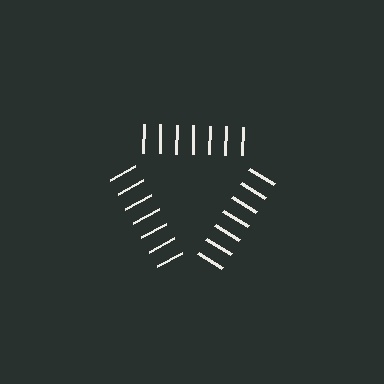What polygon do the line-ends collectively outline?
An illusory triangle — the line segments terminate on its edges but no continuous stroke is drawn.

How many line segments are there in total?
21 — 7 along each of the 3 edges.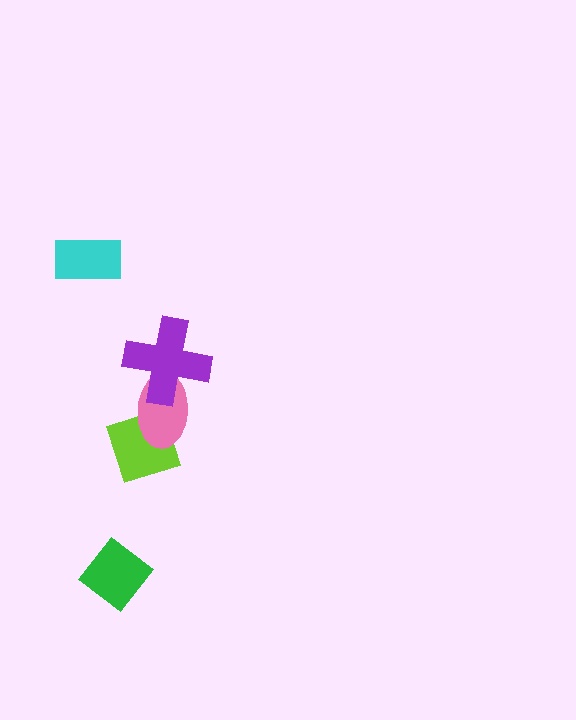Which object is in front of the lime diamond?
The pink ellipse is in front of the lime diamond.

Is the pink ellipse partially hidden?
Yes, it is partially covered by another shape.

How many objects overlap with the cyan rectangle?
0 objects overlap with the cyan rectangle.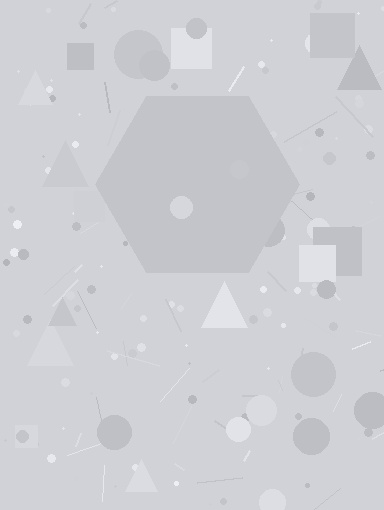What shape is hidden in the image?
A hexagon is hidden in the image.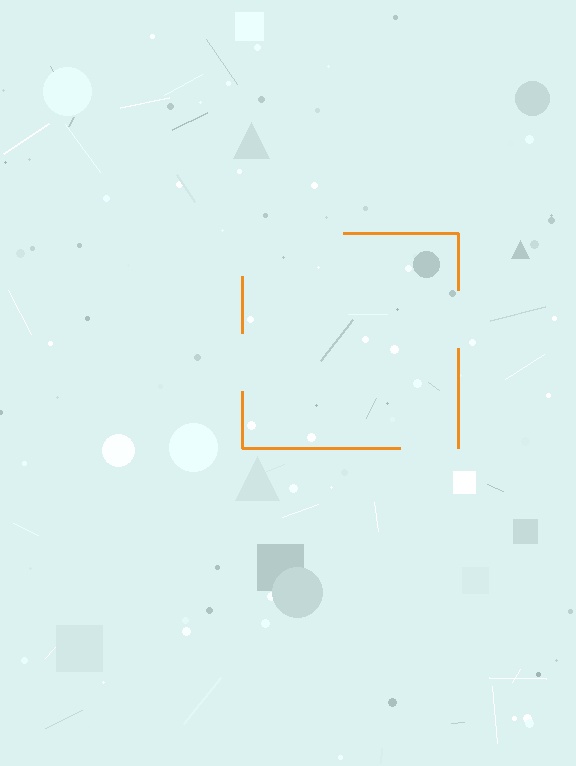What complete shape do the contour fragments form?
The contour fragments form a square.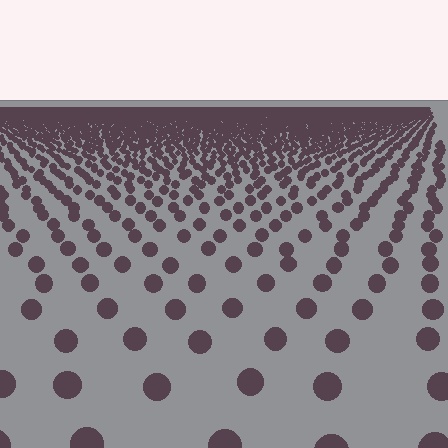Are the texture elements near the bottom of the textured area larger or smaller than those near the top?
Larger. Near the bottom, elements are closer to the viewer and appear at a bigger on-screen size.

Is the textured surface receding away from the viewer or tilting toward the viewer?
The surface is receding away from the viewer. Texture elements get smaller and denser toward the top.